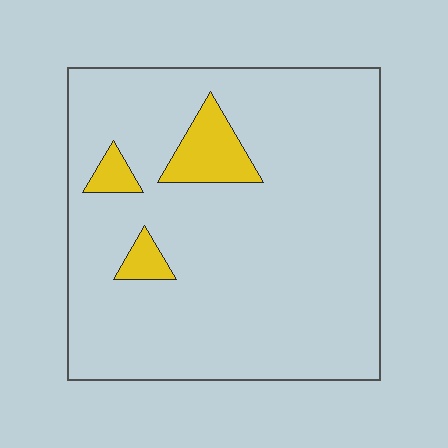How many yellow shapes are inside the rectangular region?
3.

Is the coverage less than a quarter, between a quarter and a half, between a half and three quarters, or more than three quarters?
Less than a quarter.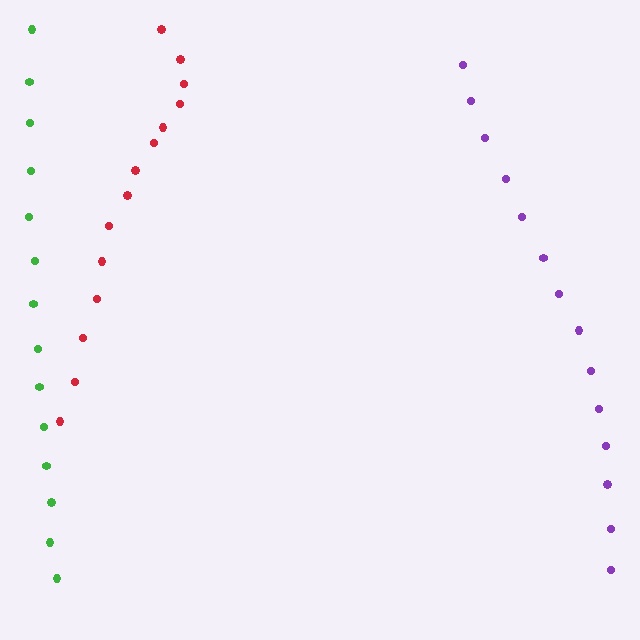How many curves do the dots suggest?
There are 3 distinct paths.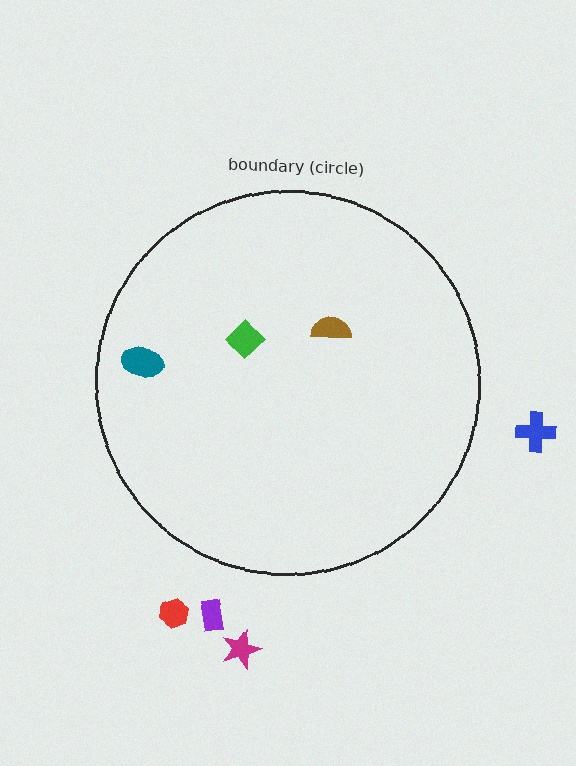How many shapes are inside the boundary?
3 inside, 4 outside.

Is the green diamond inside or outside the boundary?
Inside.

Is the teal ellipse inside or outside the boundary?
Inside.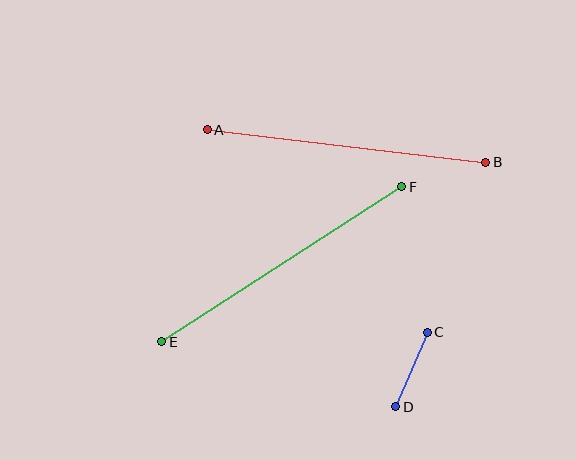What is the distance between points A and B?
The distance is approximately 281 pixels.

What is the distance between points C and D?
The distance is approximately 81 pixels.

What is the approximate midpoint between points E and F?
The midpoint is at approximately (282, 264) pixels.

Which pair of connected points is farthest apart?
Points E and F are farthest apart.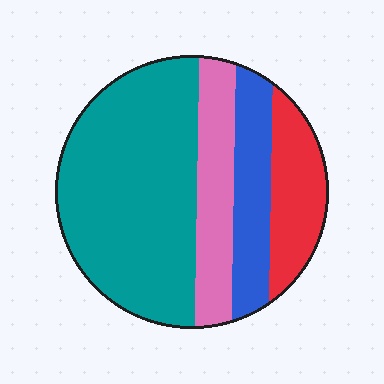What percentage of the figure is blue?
Blue covers 15% of the figure.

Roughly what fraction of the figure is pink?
Pink covers 17% of the figure.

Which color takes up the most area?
Teal, at roughly 50%.